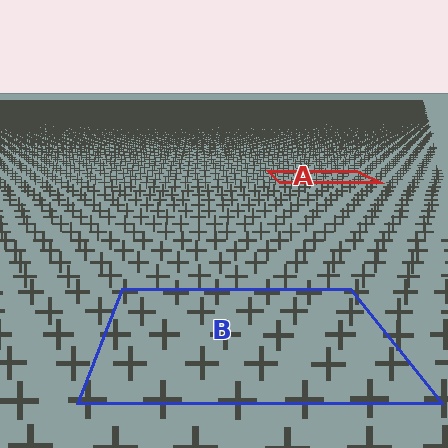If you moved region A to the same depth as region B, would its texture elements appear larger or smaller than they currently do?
They would appear larger. At a closer depth, the same texture elements are projected at a bigger on-screen size.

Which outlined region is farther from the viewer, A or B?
Region A is farther from the viewer — the texture elements inside it appear smaller and more densely packed.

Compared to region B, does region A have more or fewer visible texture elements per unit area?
Region A has more texture elements per unit area — they are packed more densely because it is farther away.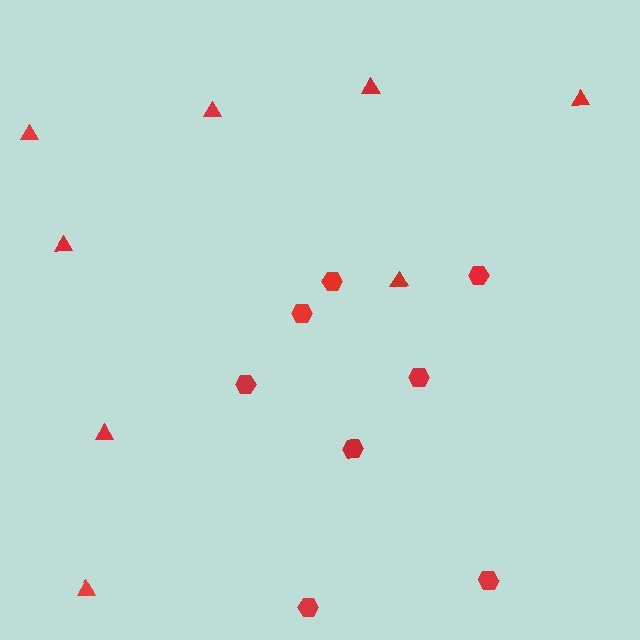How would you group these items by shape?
There are 2 groups: one group of hexagons (8) and one group of triangles (8).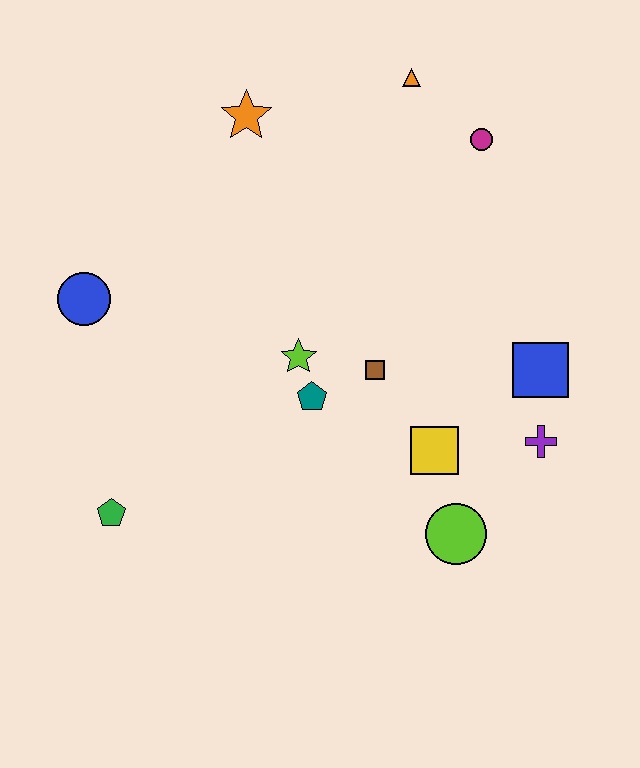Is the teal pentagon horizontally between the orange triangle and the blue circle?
Yes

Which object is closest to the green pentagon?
The blue circle is closest to the green pentagon.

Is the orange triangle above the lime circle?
Yes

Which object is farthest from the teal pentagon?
The orange triangle is farthest from the teal pentagon.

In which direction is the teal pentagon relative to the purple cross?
The teal pentagon is to the left of the purple cross.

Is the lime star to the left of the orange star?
No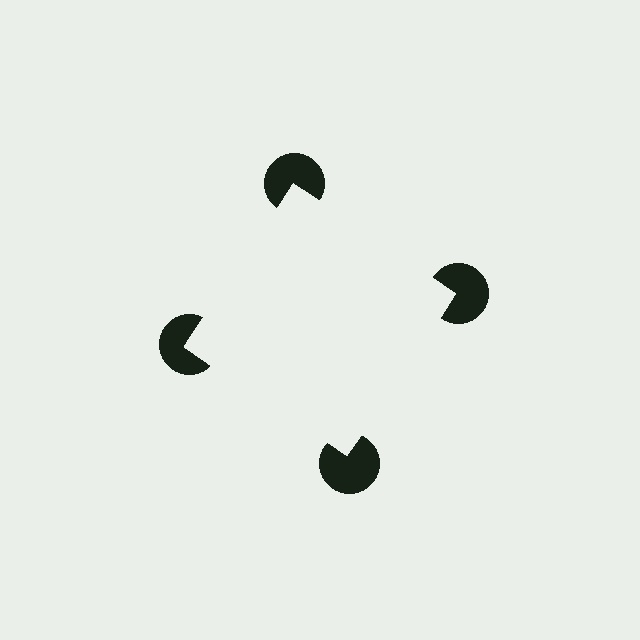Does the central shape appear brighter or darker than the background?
It typically appears slightly brighter than the background, even though no actual brightness change is drawn.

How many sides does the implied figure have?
4 sides.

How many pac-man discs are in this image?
There are 4 — one at each vertex of the illusory square.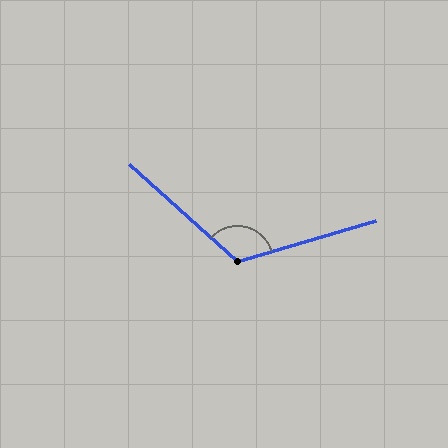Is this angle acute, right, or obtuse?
It is obtuse.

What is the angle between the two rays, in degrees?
Approximately 122 degrees.